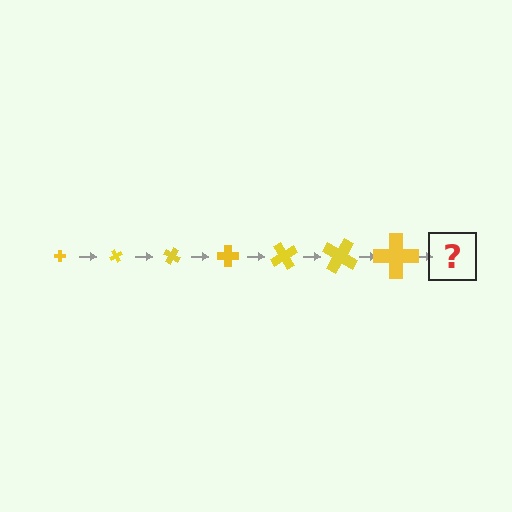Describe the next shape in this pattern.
It should be a cross, larger than the previous one and rotated 420 degrees from the start.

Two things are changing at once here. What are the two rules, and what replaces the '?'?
The two rules are that the cross grows larger each step and it rotates 60 degrees each step. The '?' should be a cross, larger than the previous one and rotated 420 degrees from the start.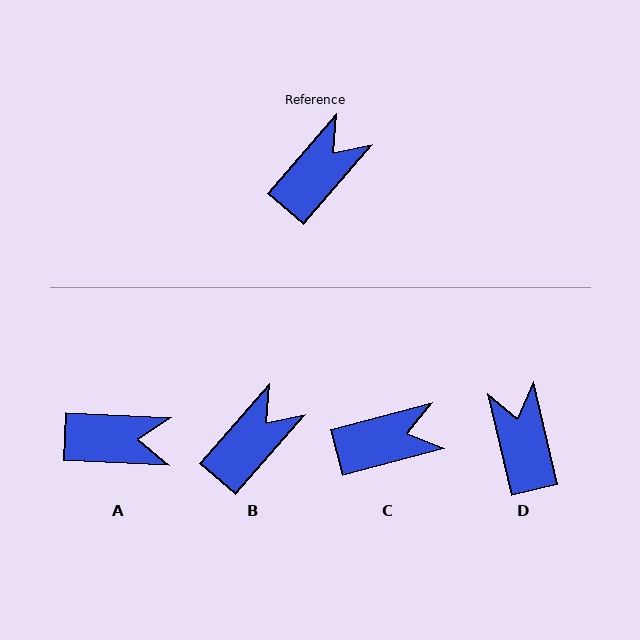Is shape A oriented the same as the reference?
No, it is off by about 52 degrees.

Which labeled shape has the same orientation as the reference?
B.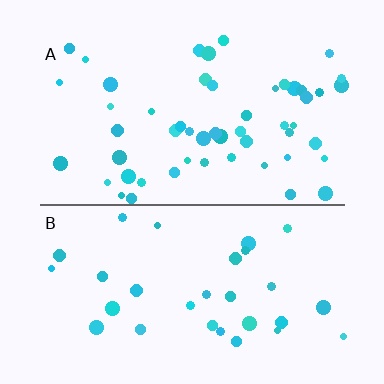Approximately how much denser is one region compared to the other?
Approximately 1.7× — region A over region B.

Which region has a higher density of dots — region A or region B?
A (the top).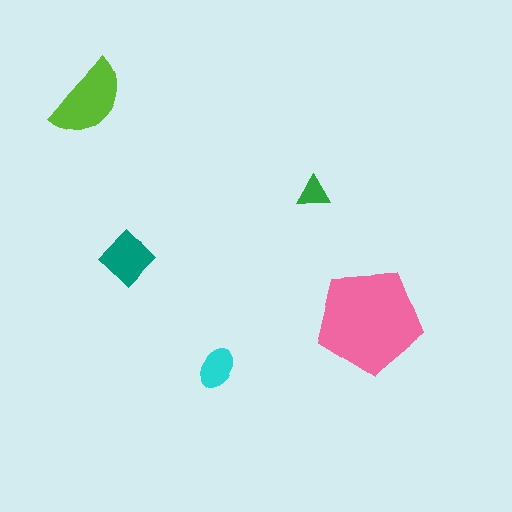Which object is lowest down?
The cyan ellipse is bottommost.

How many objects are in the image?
There are 5 objects in the image.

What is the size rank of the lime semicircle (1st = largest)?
2nd.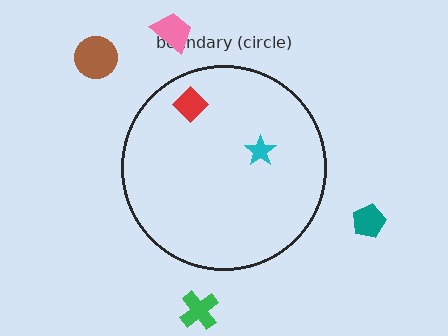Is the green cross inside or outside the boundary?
Outside.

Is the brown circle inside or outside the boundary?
Outside.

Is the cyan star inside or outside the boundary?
Inside.